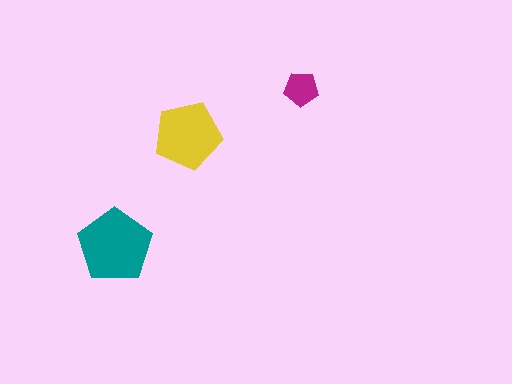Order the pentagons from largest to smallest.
the teal one, the yellow one, the magenta one.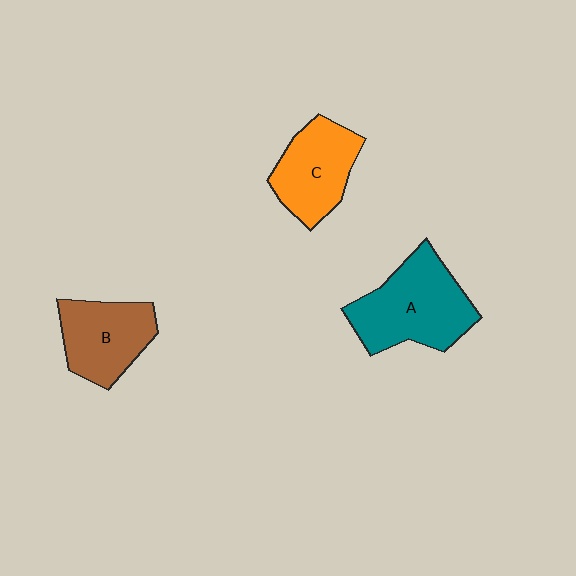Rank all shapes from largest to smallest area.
From largest to smallest: A (teal), B (brown), C (orange).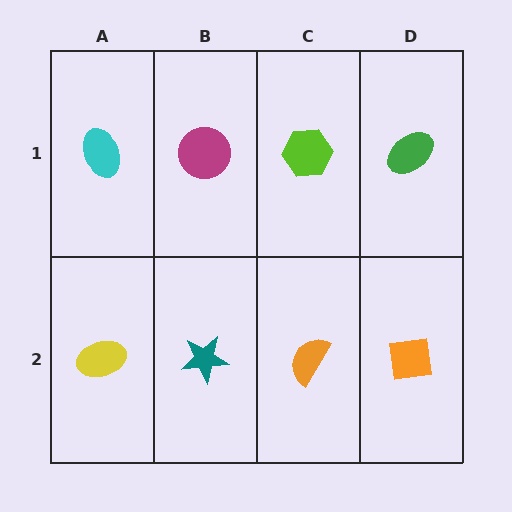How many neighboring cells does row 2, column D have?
2.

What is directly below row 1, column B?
A teal star.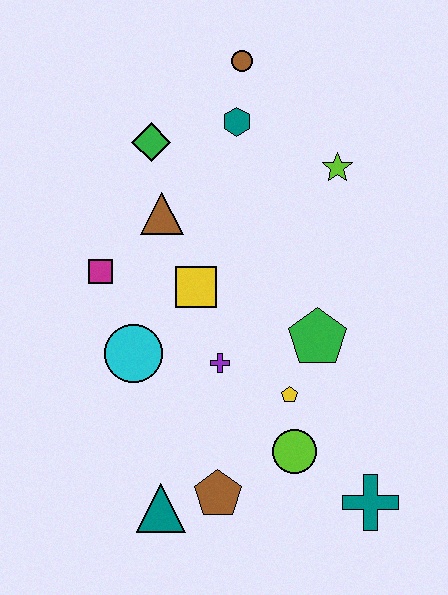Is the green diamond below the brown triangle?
No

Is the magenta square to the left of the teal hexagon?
Yes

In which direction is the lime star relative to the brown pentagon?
The lime star is above the brown pentagon.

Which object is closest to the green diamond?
The brown triangle is closest to the green diamond.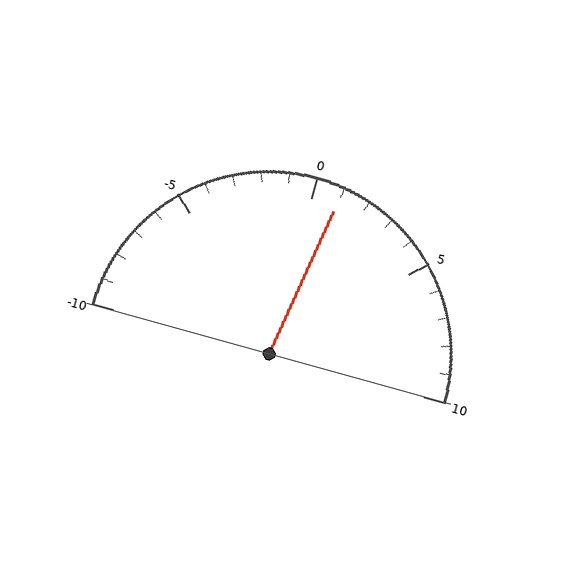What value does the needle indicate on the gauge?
The needle indicates approximately 1.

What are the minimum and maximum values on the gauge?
The gauge ranges from -10 to 10.